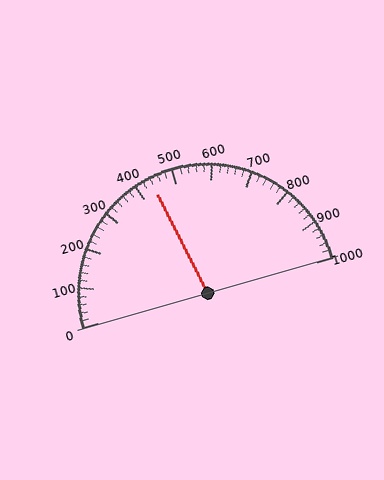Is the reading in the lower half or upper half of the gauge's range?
The reading is in the lower half of the range (0 to 1000).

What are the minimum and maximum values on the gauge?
The gauge ranges from 0 to 1000.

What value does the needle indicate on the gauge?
The needle indicates approximately 440.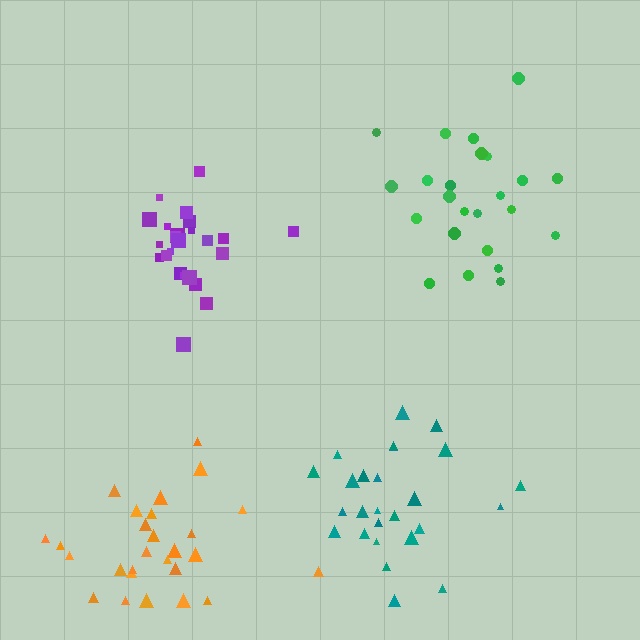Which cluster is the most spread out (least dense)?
Green.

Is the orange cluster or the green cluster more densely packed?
Orange.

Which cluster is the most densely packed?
Purple.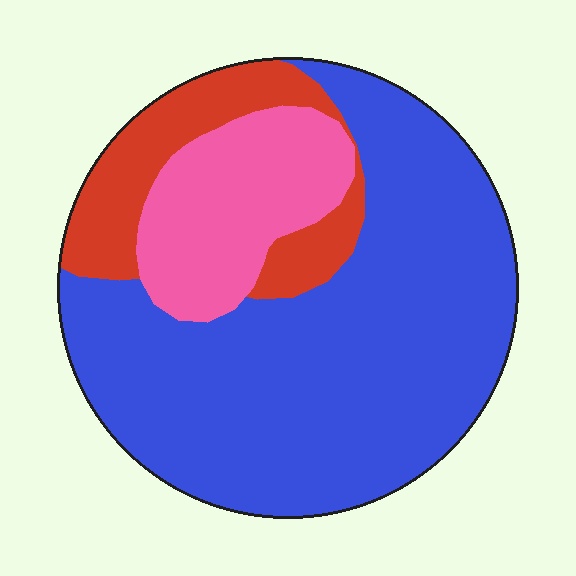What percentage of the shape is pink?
Pink covers around 20% of the shape.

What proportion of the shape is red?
Red covers 16% of the shape.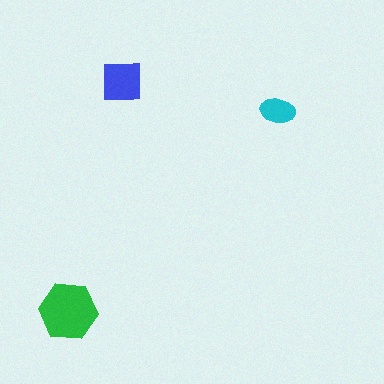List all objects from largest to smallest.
The green hexagon, the blue square, the cyan ellipse.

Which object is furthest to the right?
The cyan ellipse is rightmost.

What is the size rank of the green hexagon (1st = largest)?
1st.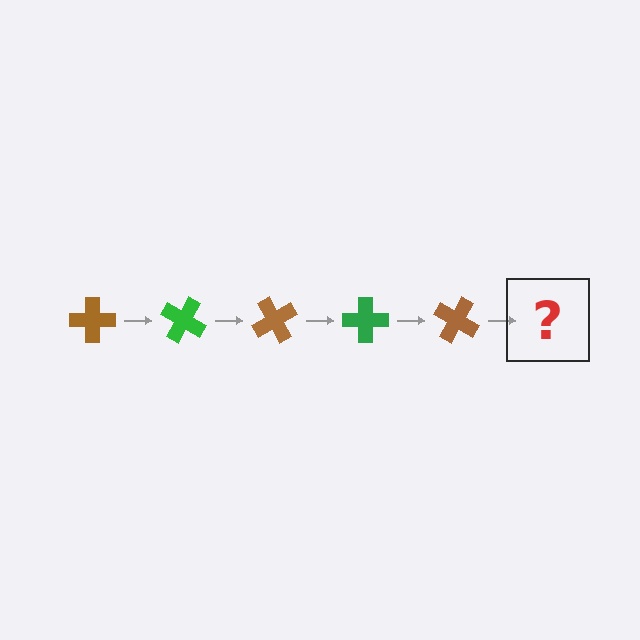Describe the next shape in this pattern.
It should be a green cross, rotated 150 degrees from the start.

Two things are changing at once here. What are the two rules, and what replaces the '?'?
The two rules are that it rotates 30 degrees each step and the color cycles through brown and green. The '?' should be a green cross, rotated 150 degrees from the start.